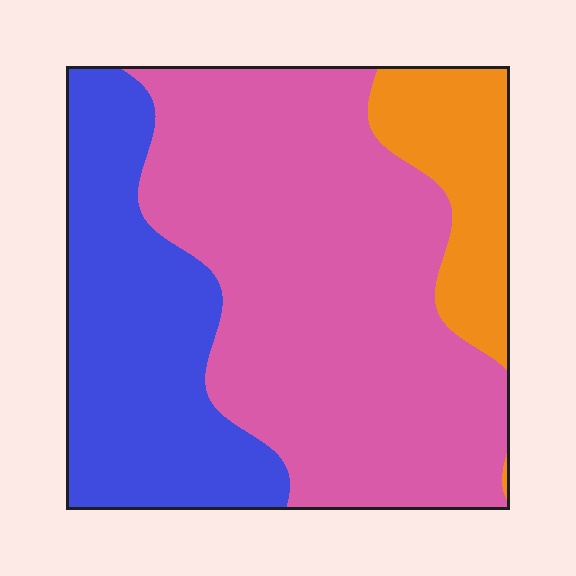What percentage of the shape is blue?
Blue covers around 30% of the shape.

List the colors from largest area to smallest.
From largest to smallest: pink, blue, orange.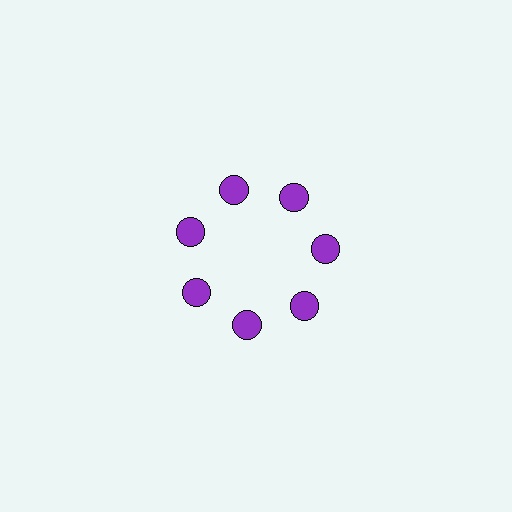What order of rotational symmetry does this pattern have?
This pattern has 7-fold rotational symmetry.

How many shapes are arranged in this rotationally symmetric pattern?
There are 7 shapes, arranged in 7 groups of 1.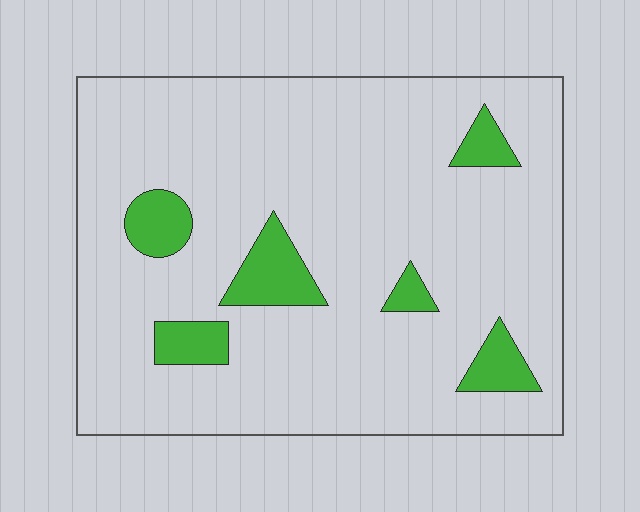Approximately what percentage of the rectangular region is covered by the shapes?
Approximately 10%.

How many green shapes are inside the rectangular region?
6.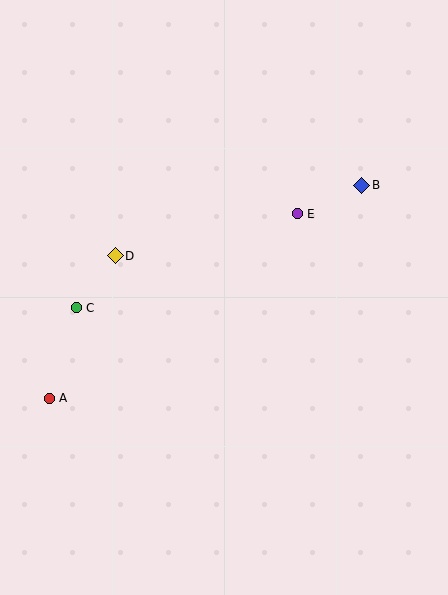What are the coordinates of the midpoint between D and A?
The midpoint between D and A is at (82, 327).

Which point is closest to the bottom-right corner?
Point E is closest to the bottom-right corner.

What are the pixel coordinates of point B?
Point B is at (362, 185).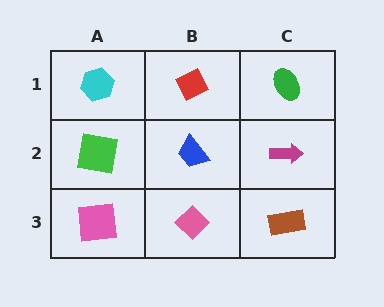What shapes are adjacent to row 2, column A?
A cyan hexagon (row 1, column A), a pink square (row 3, column A), a blue trapezoid (row 2, column B).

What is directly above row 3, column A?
A green square.